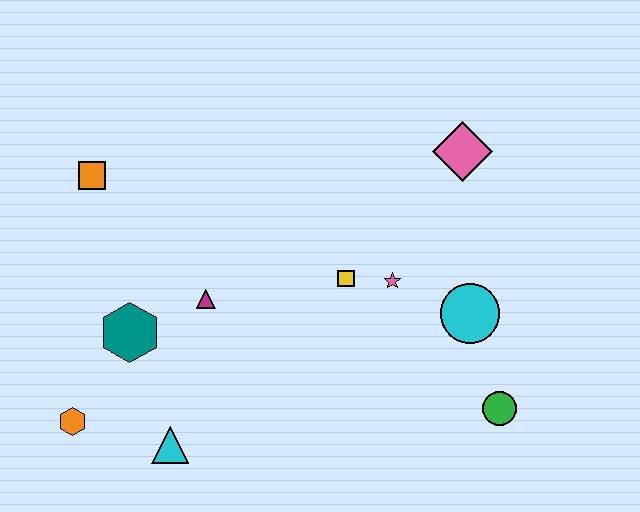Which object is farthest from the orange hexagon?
The pink diamond is farthest from the orange hexagon.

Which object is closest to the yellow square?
The pink star is closest to the yellow square.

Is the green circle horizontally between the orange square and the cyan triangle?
No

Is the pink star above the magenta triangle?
Yes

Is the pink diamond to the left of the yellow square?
No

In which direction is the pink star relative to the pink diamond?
The pink star is below the pink diamond.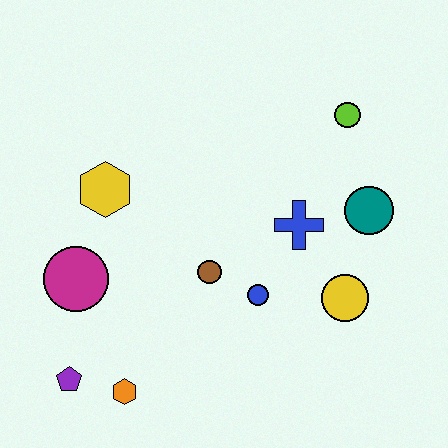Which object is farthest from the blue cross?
The purple pentagon is farthest from the blue cross.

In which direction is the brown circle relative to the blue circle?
The brown circle is to the left of the blue circle.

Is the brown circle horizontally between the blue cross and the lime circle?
No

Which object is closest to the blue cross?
The teal circle is closest to the blue cross.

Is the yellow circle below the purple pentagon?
No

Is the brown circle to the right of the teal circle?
No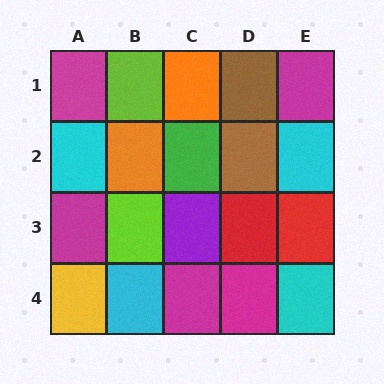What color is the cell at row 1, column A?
Magenta.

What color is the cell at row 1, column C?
Orange.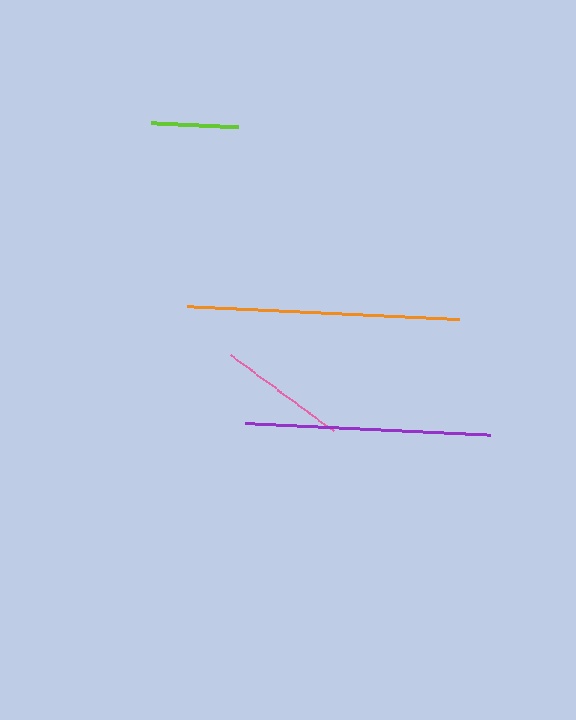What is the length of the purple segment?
The purple segment is approximately 245 pixels long.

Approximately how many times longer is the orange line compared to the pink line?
The orange line is approximately 2.1 times the length of the pink line.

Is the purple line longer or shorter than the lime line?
The purple line is longer than the lime line.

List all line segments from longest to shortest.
From longest to shortest: orange, purple, pink, lime.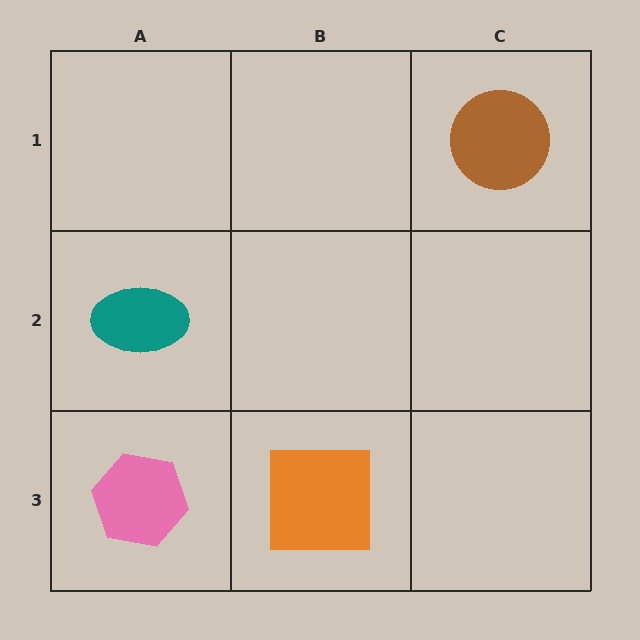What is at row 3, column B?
An orange square.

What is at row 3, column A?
A pink hexagon.